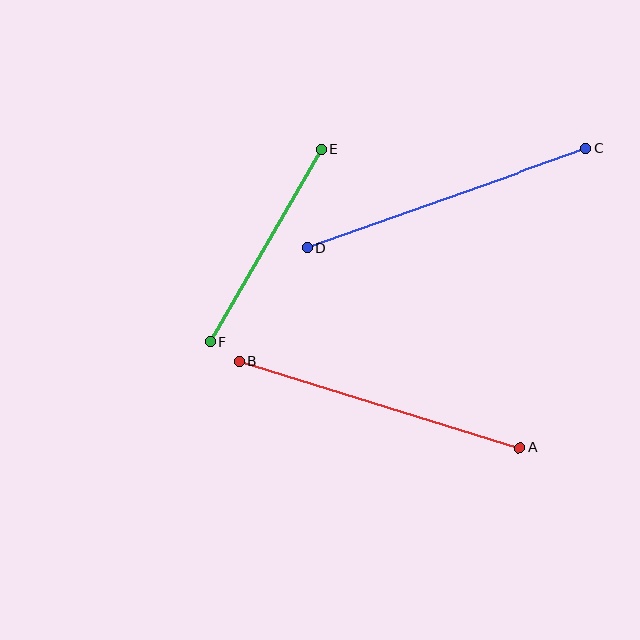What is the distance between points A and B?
The distance is approximately 293 pixels.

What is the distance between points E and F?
The distance is approximately 222 pixels.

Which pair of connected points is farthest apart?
Points C and D are farthest apart.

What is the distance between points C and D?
The distance is approximately 295 pixels.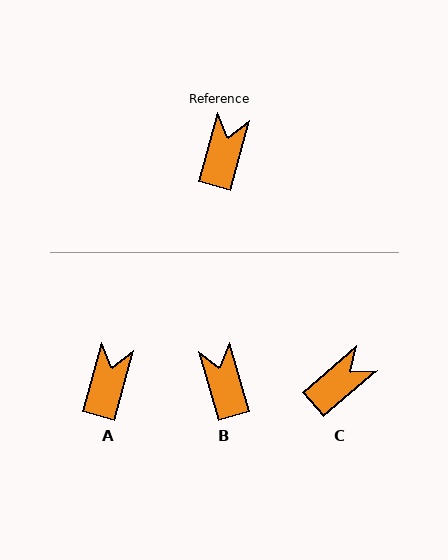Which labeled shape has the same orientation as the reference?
A.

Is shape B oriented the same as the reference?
No, it is off by about 32 degrees.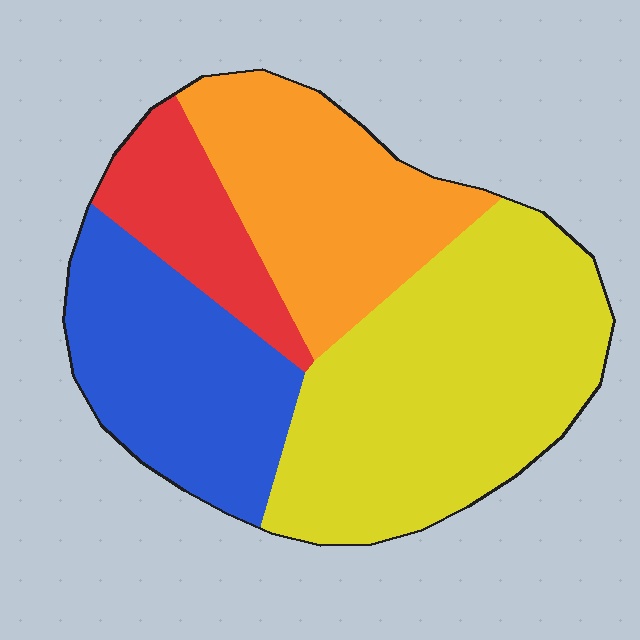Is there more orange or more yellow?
Yellow.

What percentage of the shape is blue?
Blue takes up about one quarter (1/4) of the shape.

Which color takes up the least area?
Red, at roughly 10%.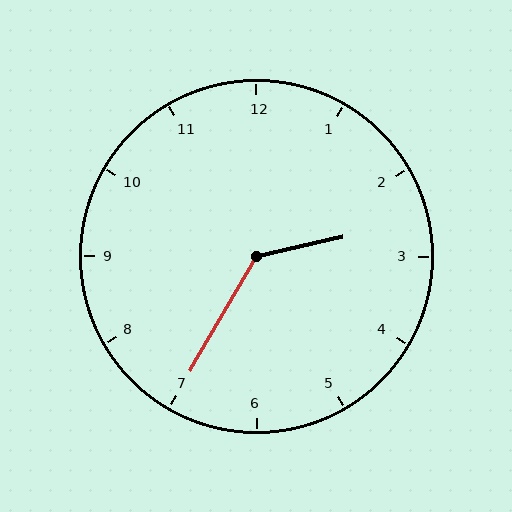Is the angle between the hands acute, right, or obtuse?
It is obtuse.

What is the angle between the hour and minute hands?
Approximately 132 degrees.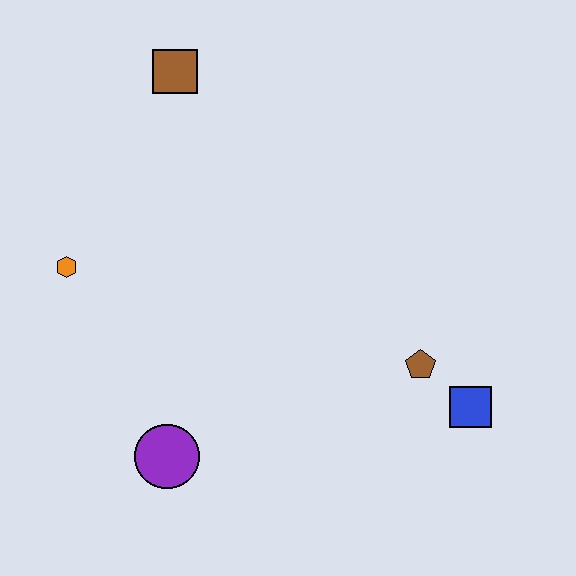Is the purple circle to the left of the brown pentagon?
Yes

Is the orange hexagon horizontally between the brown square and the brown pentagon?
No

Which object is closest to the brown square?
The orange hexagon is closest to the brown square.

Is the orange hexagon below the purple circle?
No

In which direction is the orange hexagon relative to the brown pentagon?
The orange hexagon is to the left of the brown pentagon.